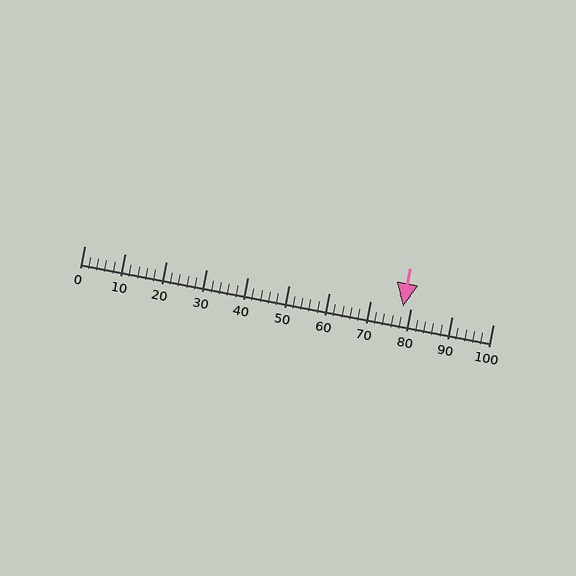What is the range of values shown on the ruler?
The ruler shows values from 0 to 100.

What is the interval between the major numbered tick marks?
The major tick marks are spaced 10 units apart.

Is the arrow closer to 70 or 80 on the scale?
The arrow is closer to 80.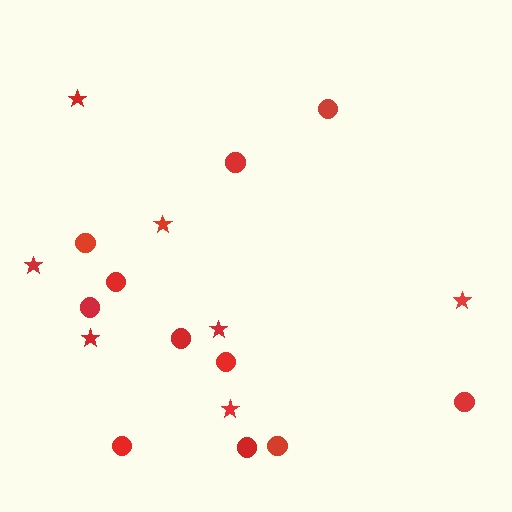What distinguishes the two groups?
There are 2 groups: one group of circles (11) and one group of stars (7).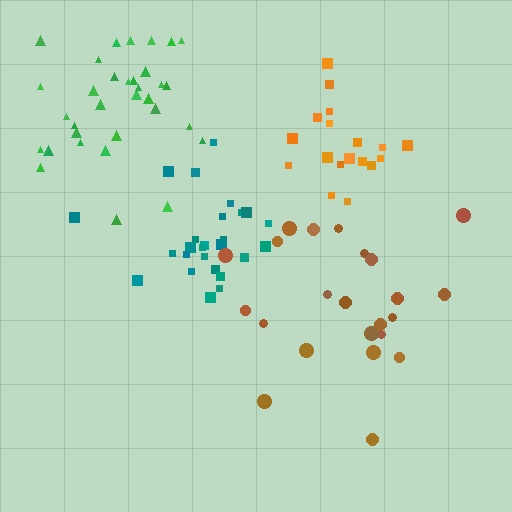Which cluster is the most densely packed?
Teal.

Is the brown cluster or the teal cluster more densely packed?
Teal.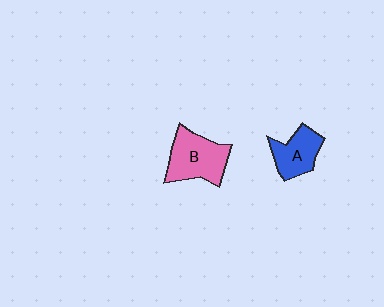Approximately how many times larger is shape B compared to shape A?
Approximately 1.4 times.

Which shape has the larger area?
Shape B (pink).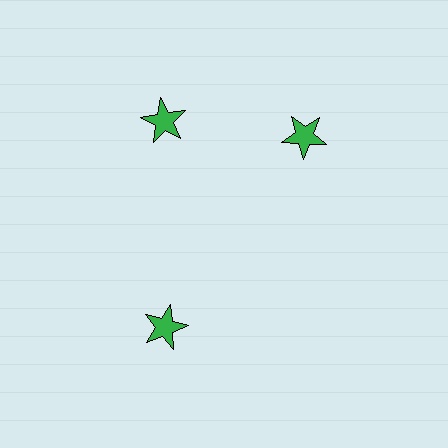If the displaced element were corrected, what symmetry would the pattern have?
It would have 3-fold rotational symmetry — the pattern would map onto itself every 120 degrees.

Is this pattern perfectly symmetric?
No. The 3 green stars are arranged in a ring, but one element near the 3 o'clock position is rotated out of alignment along the ring, breaking the 3-fold rotational symmetry.